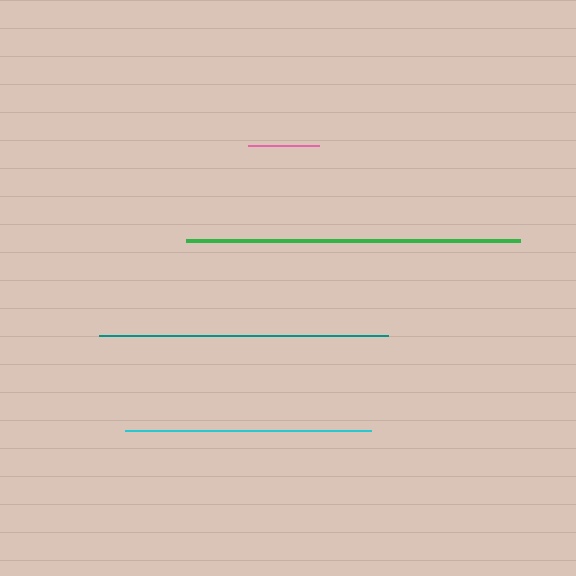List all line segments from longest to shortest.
From longest to shortest: green, teal, cyan, pink.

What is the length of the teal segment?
The teal segment is approximately 290 pixels long.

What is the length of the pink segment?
The pink segment is approximately 71 pixels long.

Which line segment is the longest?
The green line is the longest at approximately 334 pixels.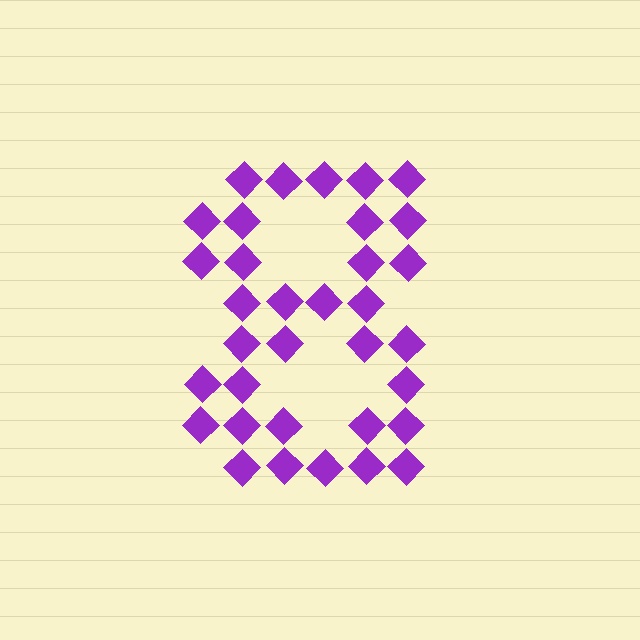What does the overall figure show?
The overall figure shows the digit 8.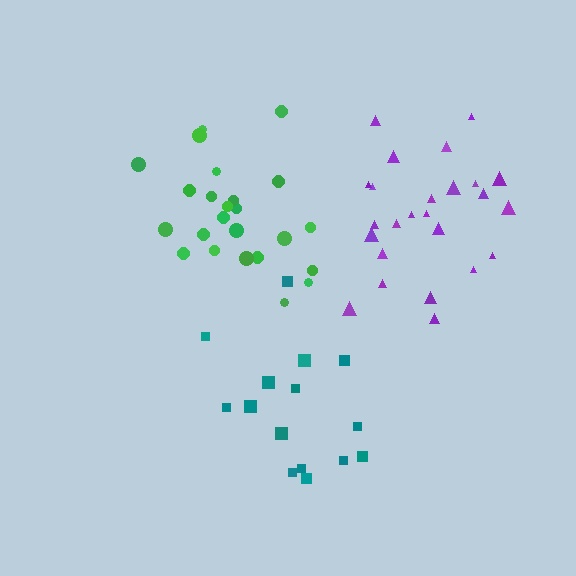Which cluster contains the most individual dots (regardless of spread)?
Purple (26).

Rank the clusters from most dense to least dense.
green, purple, teal.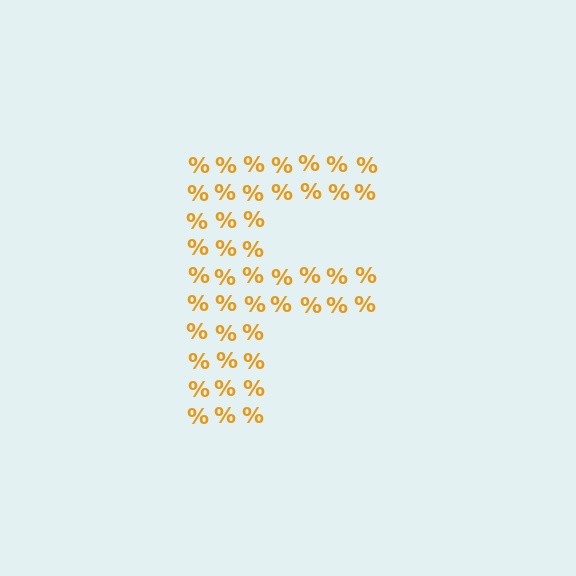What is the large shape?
The large shape is the letter F.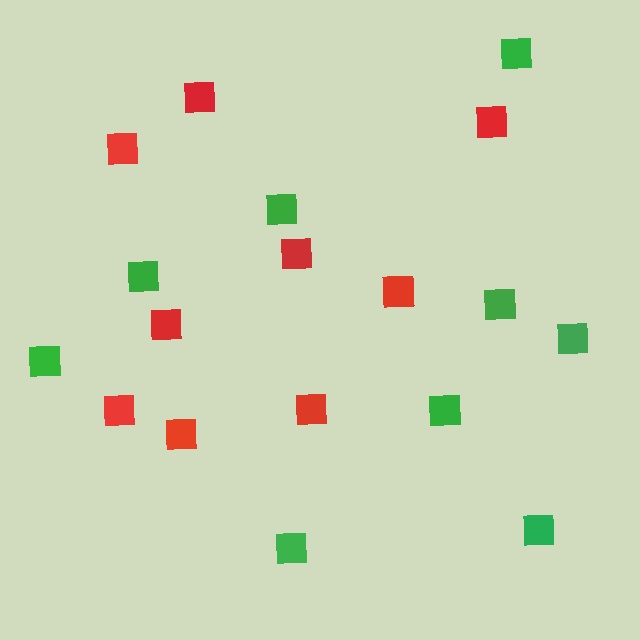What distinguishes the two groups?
There are 2 groups: one group of red squares (9) and one group of green squares (9).